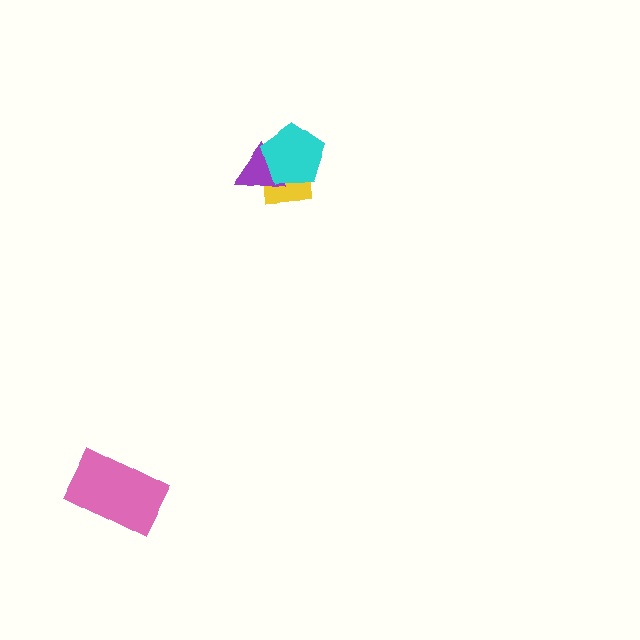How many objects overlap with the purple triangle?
2 objects overlap with the purple triangle.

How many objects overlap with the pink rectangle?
0 objects overlap with the pink rectangle.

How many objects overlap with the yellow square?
2 objects overlap with the yellow square.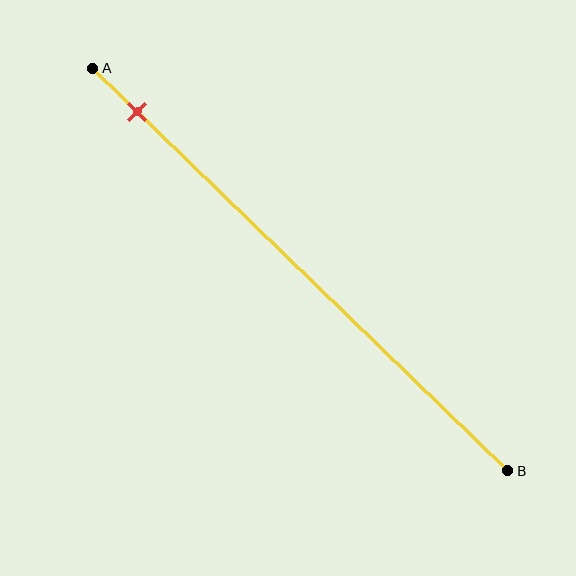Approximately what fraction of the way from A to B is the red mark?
The red mark is approximately 10% of the way from A to B.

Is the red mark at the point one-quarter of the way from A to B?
No, the mark is at about 10% from A, not at the 25% one-quarter point.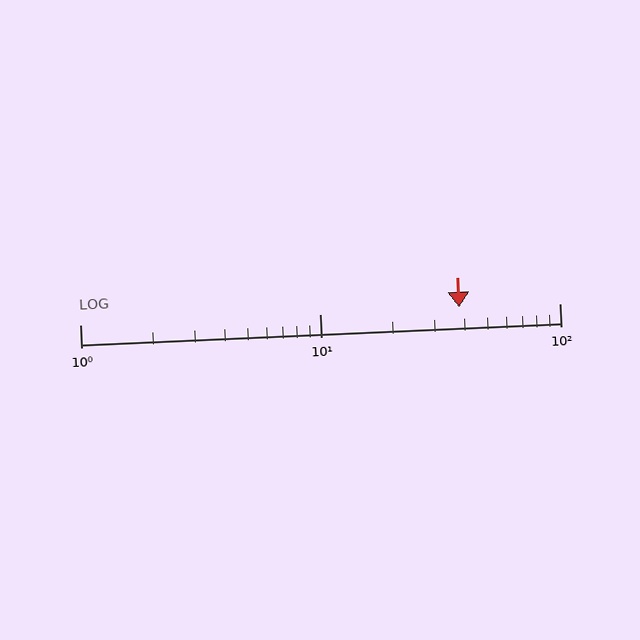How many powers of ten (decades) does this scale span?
The scale spans 2 decades, from 1 to 100.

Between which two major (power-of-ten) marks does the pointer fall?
The pointer is between 10 and 100.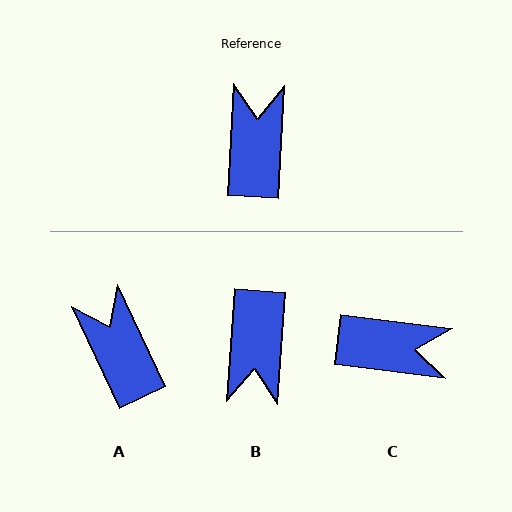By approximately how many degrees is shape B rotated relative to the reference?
Approximately 179 degrees counter-clockwise.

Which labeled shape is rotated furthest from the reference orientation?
B, about 179 degrees away.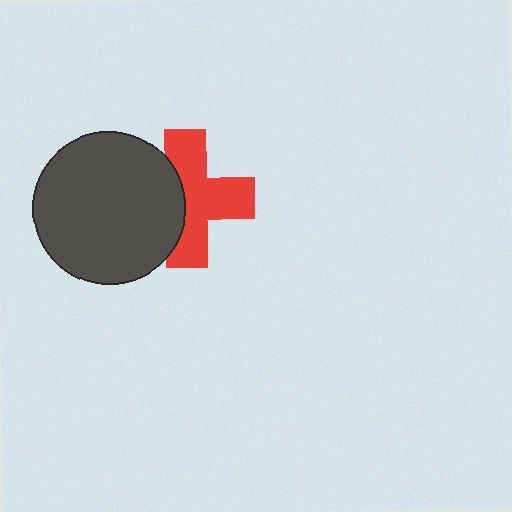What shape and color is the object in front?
The object in front is a dark gray circle.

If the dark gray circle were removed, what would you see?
You would see the complete red cross.